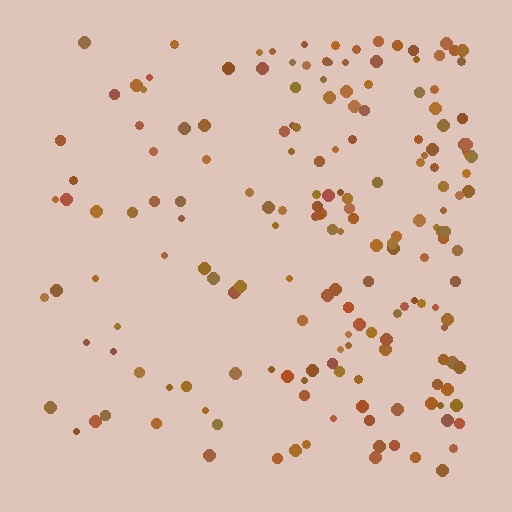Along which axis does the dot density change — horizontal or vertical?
Horizontal.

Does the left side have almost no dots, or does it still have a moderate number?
Still a moderate number, just noticeably fewer than the right.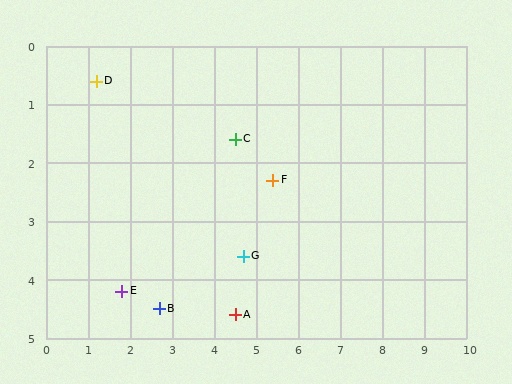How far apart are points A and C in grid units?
Points A and C are about 3.0 grid units apart.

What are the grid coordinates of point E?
Point E is at approximately (1.8, 4.2).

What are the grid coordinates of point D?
Point D is at approximately (1.2, 0.6).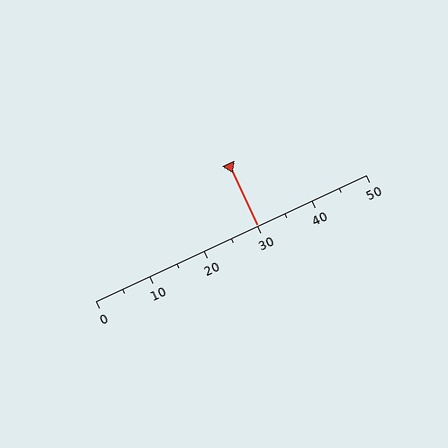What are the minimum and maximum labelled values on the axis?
The axis runs from 0 to 50.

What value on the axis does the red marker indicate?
The marker indicates approximately 30.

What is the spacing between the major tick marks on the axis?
The major ticks are spaced 10 apart.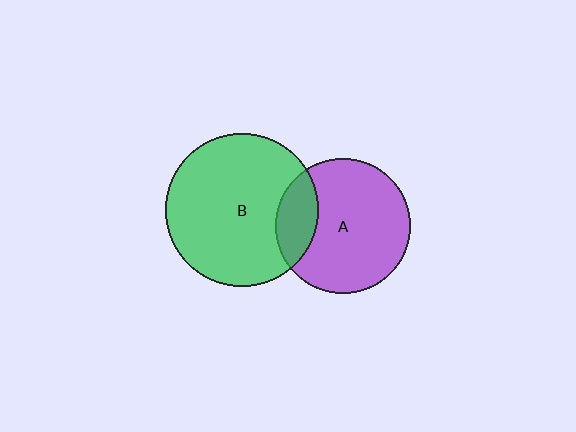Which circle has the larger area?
Circle B (green).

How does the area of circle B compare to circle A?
Approximately 1.3 times.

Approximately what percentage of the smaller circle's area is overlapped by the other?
Approximately 20%.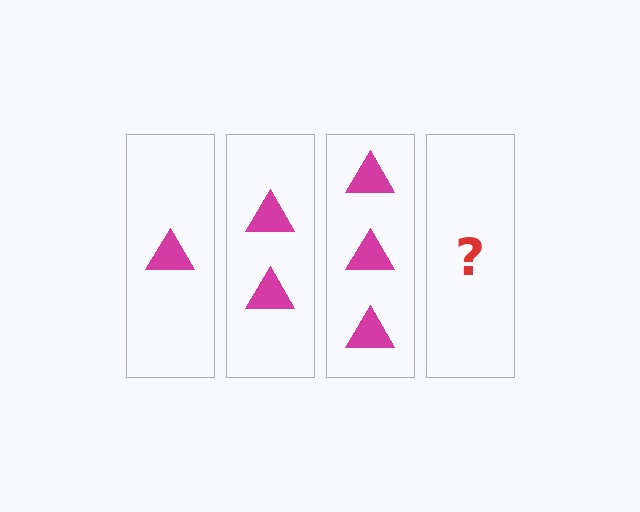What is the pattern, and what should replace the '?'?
The pattern is that each step adds one more triangle. The '?' should be 4 triangles.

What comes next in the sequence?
The next element should be 4 triangles.